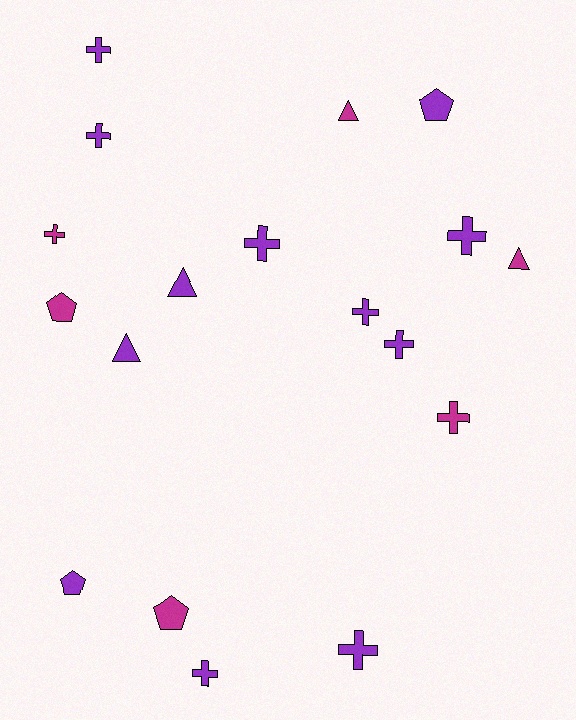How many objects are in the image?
There are 18 objects.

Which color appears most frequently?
Purple, with 12 objects.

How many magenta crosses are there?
There are 2 magenta crosses.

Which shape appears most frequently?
Cross, with 10 objects.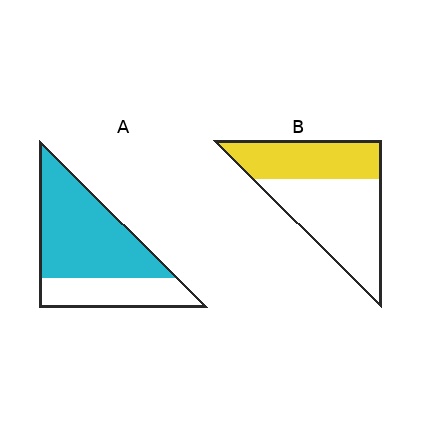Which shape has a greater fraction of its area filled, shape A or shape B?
Shape A.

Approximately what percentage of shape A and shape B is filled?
A is approximately 70% and B is approximately 40%.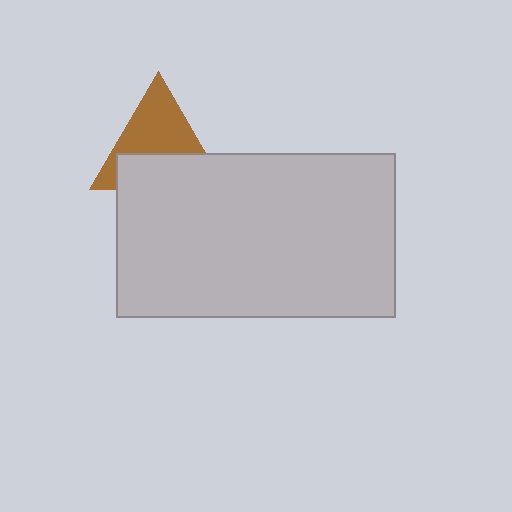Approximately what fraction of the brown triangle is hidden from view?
Roughly 44% of the brown triangle is hidden behind the light gray rectangle.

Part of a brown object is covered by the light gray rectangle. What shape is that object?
It is a triangle.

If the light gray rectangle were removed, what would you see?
You would see the complete brown triangle.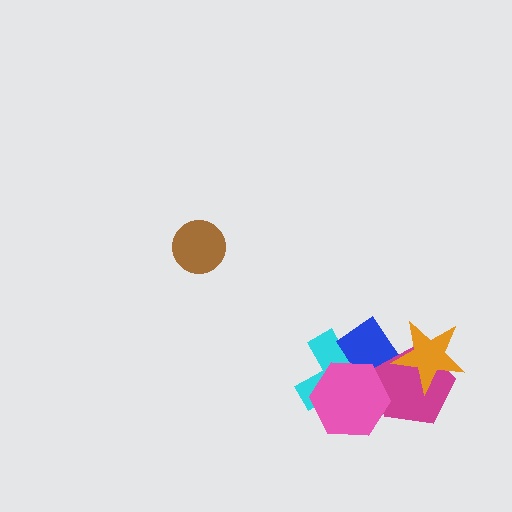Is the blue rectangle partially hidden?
Yes, it is partially covered by another shape.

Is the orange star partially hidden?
No, no other shape covers it.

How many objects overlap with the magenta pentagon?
4 objects overlap with the magenta pentagon.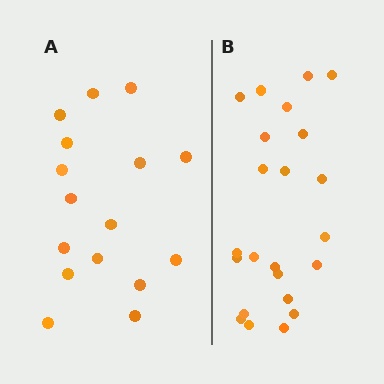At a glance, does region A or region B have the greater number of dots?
Region B (the right region) has more dots.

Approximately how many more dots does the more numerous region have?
Region B has roughly 8 or so more dots than region A.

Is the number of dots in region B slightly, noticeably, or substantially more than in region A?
Region B has noticeably more, but not dramatically so. The ratio is roughly 1.4 to 1.